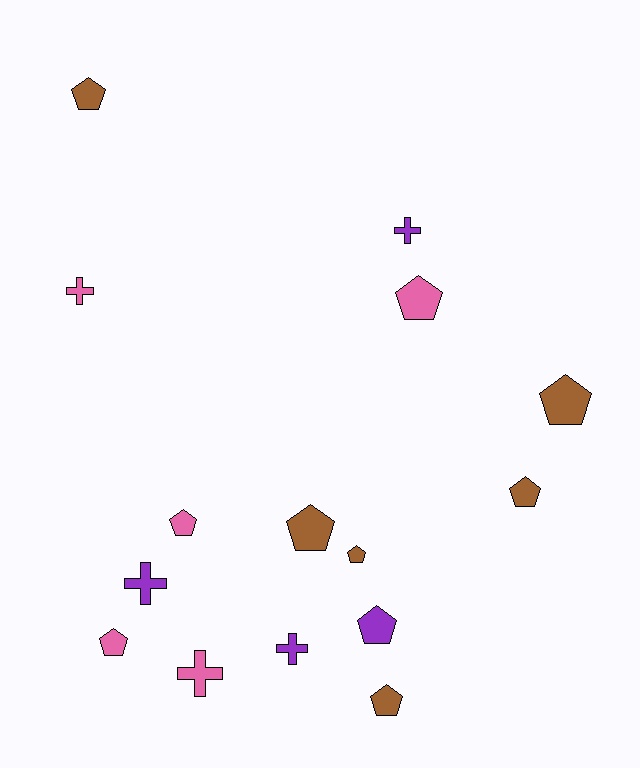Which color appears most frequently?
Brown, with 6 objects.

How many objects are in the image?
There are 15 objects.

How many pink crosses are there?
There are 2 pink crosses.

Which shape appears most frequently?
Pentagon, with 10 objects.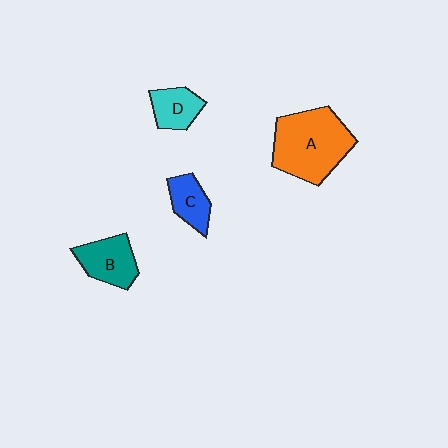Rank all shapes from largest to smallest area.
From largest to smallest: A (orange), B (teal), D (cyan), C (blue).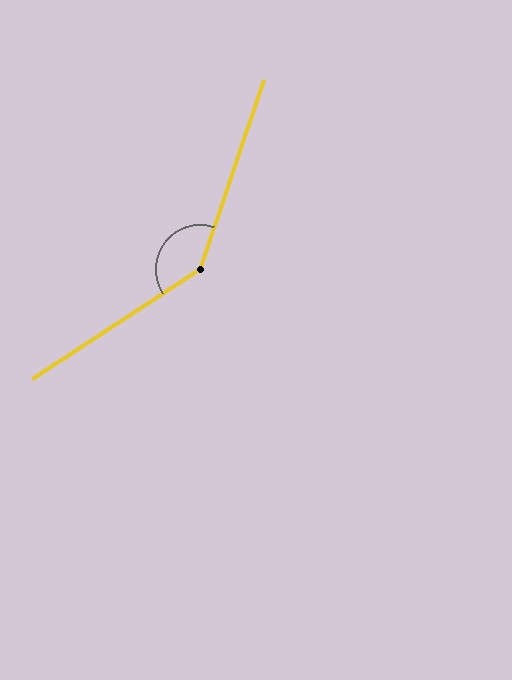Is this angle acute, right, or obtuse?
It is obtuse.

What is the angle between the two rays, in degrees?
Approximately 142 degrees.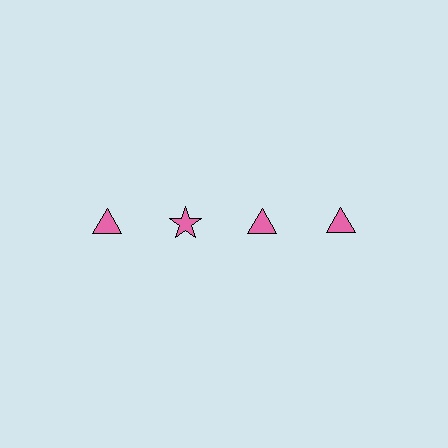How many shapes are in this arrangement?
There are 4 shapes arranged in a grid pattern.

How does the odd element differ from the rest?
It has a different shape: star instead of triangle.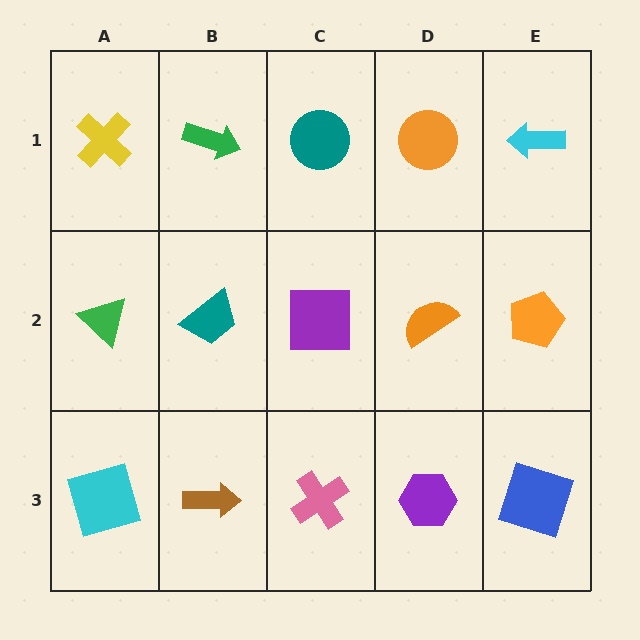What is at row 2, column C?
A purple square.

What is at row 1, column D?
An orange circle.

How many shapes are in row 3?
5 shapes.